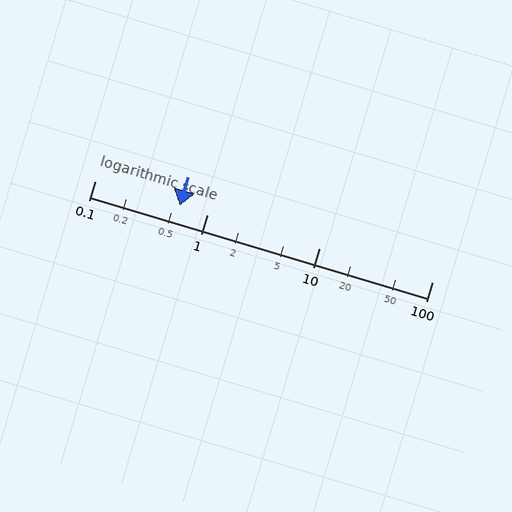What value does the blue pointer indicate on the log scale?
The pointer indicates approximately 0.57.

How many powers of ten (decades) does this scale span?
The scale spans 3 decades, from 0.1 to 100.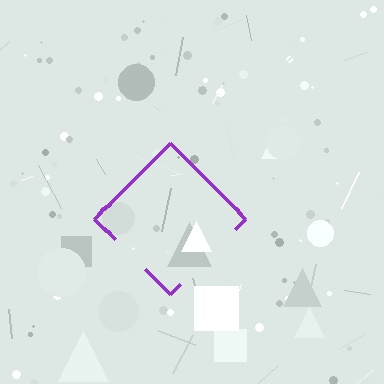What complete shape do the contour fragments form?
The contour fragments form a diamond.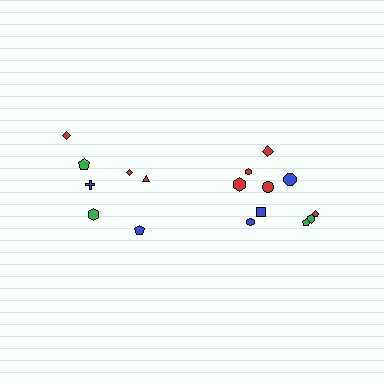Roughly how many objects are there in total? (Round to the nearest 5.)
Roughly 15 objects in total.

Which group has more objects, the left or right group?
The right group.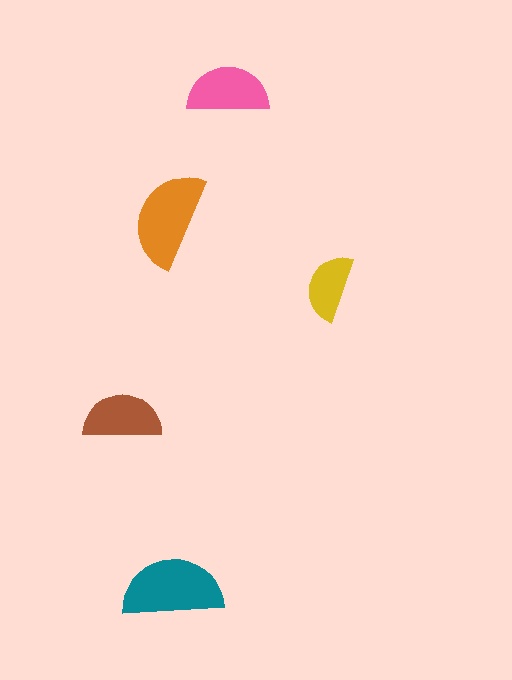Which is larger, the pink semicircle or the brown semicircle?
The pink one.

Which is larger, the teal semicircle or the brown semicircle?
The teal one.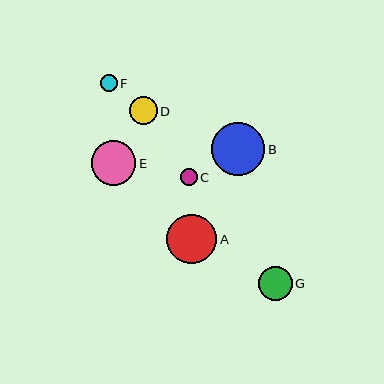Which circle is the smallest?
Circle C is the smallest with a size of approximately 16 pixels.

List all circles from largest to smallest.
From largest to smallest: B, A, E, G, D, F, C.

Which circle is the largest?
Circle B is the largest with a size of approximately 54 pixels.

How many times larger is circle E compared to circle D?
Circle E is approximately 1.6 times the size of circle D.